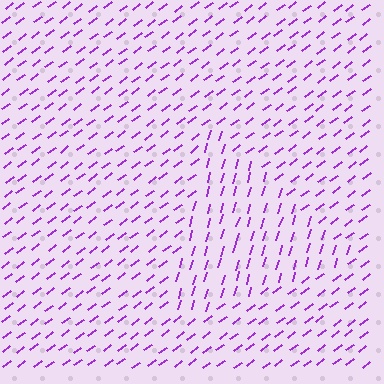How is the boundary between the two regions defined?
The boundary is defined purely by a change in line orientation (approximately 37 degrees difference). All lines are the same color and thickness.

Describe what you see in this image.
The image is filled with small purple line segments. A triangle region in the image has lines oriented differently from the surrounding lines, creating a visible texture boundary.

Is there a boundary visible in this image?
Yes, there is a texture boundary formed by a change in line orientation.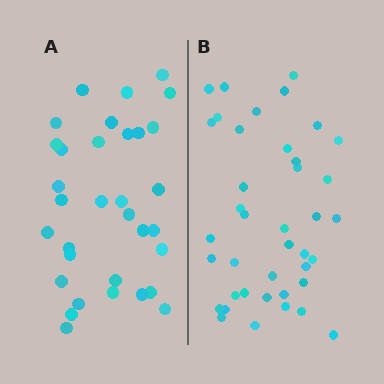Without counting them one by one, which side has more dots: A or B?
Region B (the right region) has more dots.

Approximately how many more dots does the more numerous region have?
Region B has roughly 8 or so more dots than region A.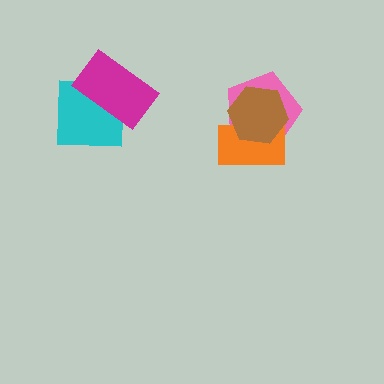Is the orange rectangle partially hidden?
Yes, it is partially covered by another shape.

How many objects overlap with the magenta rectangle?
1 object overlaps with the magenta rectangle.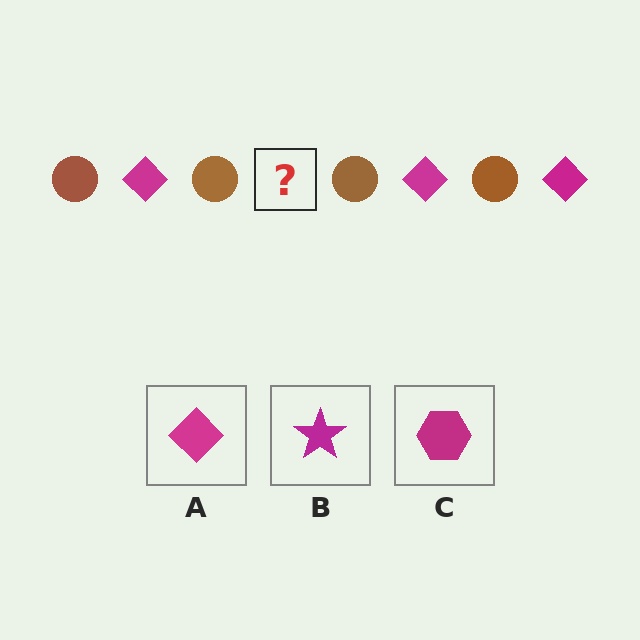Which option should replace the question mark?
Option A.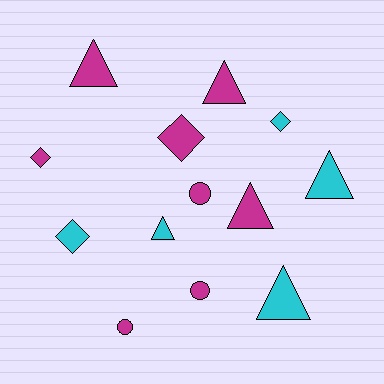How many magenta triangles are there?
There are 3 magenta triangles.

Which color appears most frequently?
Magenta, with 8 objects.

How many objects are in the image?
There are 13 objects.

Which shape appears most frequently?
Triangle, with 6 objects.